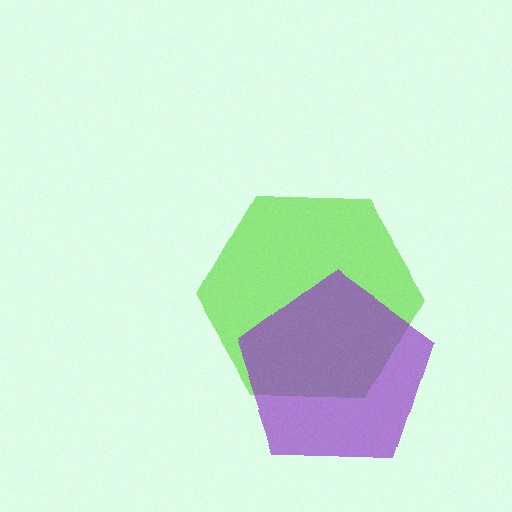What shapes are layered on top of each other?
The layered shapes are: a lime hexagon, a purple pentagon.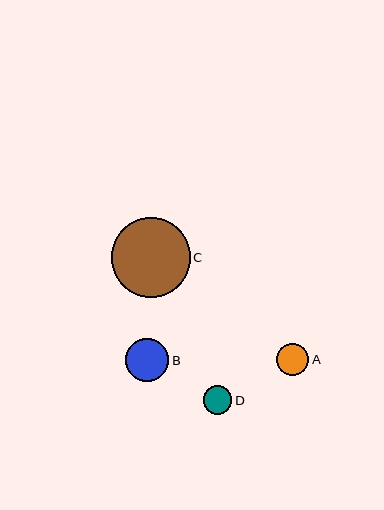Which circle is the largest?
Circle C is the largest with a size of approximately 79 pixels.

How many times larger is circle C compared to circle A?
Circle C is approximately 2.5 times the size of circle A.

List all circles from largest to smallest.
From largest to smallest: C, B, A, D.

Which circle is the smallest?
Circle D is the smallest with a size of approximately 28 pixels.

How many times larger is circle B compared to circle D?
Circle B is approximately 1.5 times the size of circle D.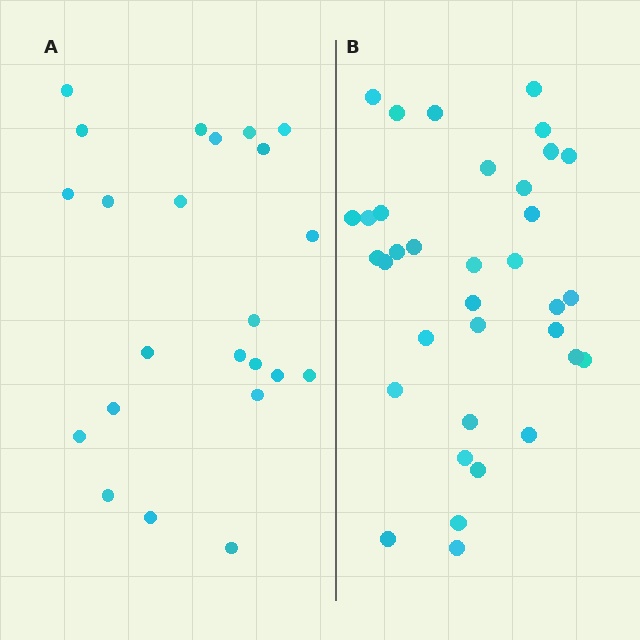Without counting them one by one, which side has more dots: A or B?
Region B (the right region) has more dots.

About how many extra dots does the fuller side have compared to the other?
Region B has roughly 12 or so more dots than region A.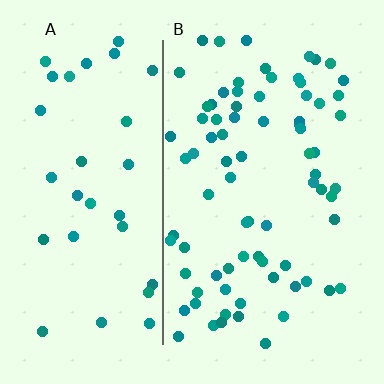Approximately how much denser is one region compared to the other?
Approximately 2.2× — region B over region A.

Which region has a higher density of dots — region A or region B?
B (the right).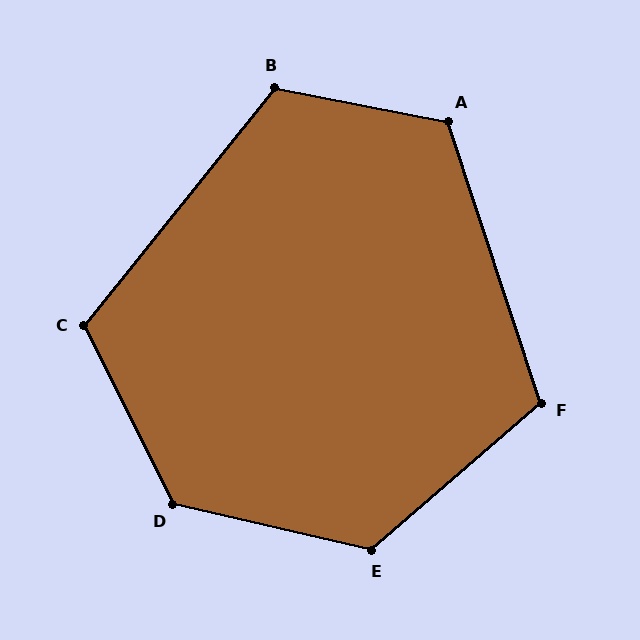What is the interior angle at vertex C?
Approximately 115 degrees (obtuse).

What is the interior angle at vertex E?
Approximately 126 degrees (obtuse).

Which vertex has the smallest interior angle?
F, at approximately 113 degrees.